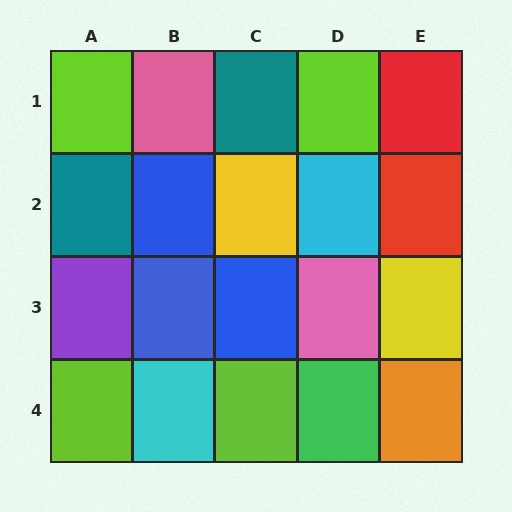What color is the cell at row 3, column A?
Purple.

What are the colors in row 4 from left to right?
Lime, cyan, lime, green, orange.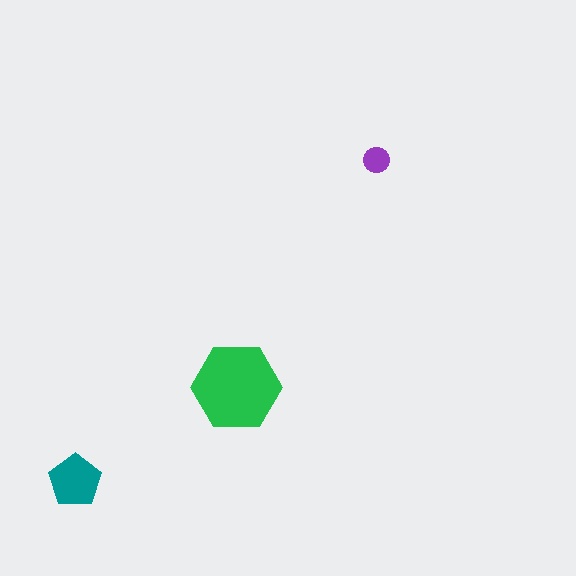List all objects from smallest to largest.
The purple circle, the teal pentagon, the green hexagon.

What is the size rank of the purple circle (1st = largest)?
3rd.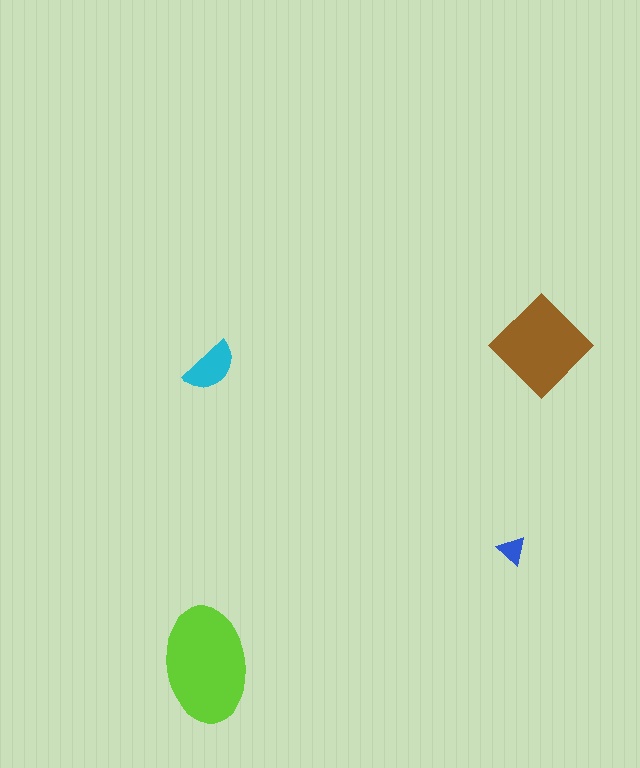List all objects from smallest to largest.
The blue triangle, the cyan semicircle, the brown diamond, the lime ellipse.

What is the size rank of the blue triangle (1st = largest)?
4th.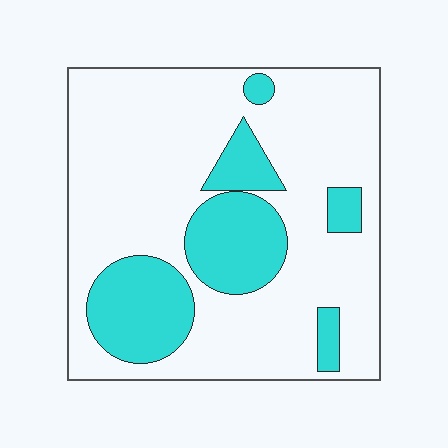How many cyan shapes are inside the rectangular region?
6.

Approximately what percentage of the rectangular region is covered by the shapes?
Approximately 25%.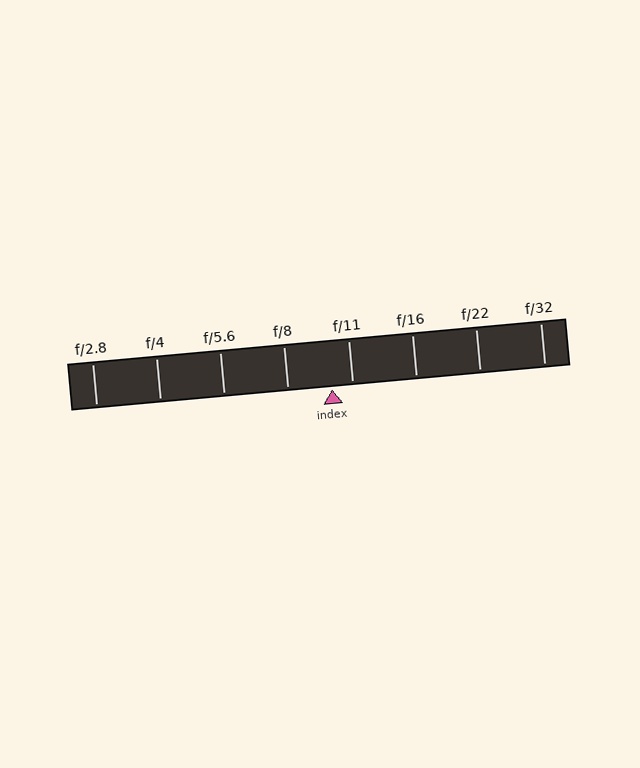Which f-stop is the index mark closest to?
The index mark is closest to f/11.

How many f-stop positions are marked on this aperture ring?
There are 8 f-stop positions marked.